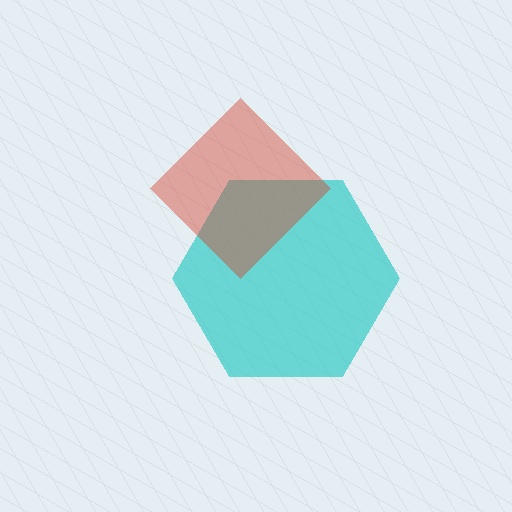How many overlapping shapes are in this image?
There are 2 overlapping shapes in the image.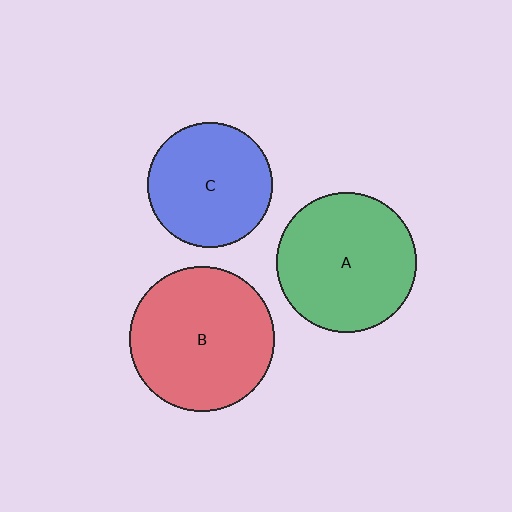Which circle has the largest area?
Circle B (red).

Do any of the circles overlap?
No, none of the circles overlap.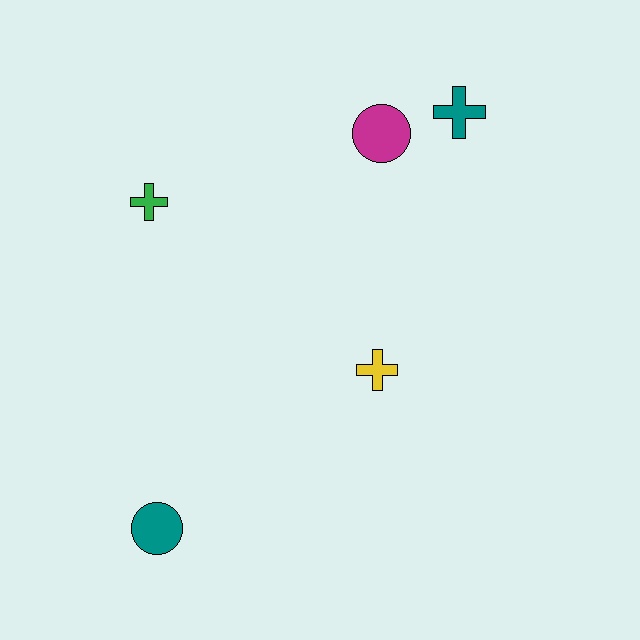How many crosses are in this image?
There are 3 crosses.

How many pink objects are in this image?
There are no pink objects.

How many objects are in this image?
There are 5 objects.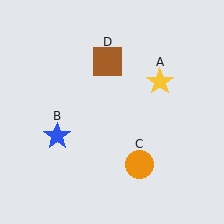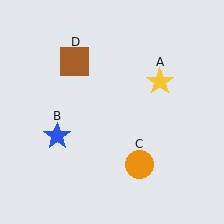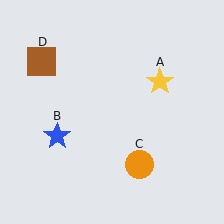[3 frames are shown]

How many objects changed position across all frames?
1 object changed position: brown square (object D).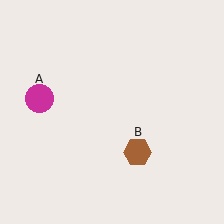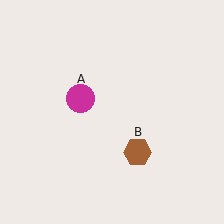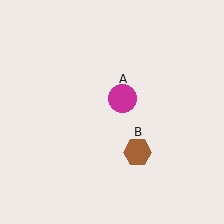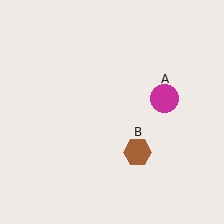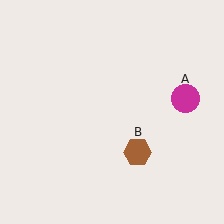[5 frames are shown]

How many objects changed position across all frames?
1 object changed position: magenta circle (object A).